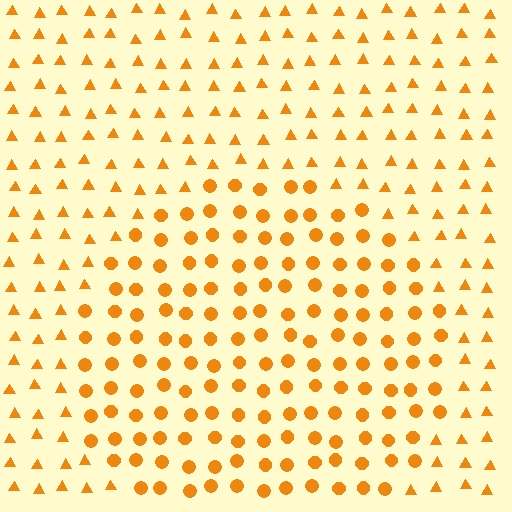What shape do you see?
I see a circle.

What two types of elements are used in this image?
The image uses circles inside the circle region and triangles outside it.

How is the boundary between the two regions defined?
The boundary is defined by a change in element shape: circles inside vs. triangles outside. All elements share the same color and spacing.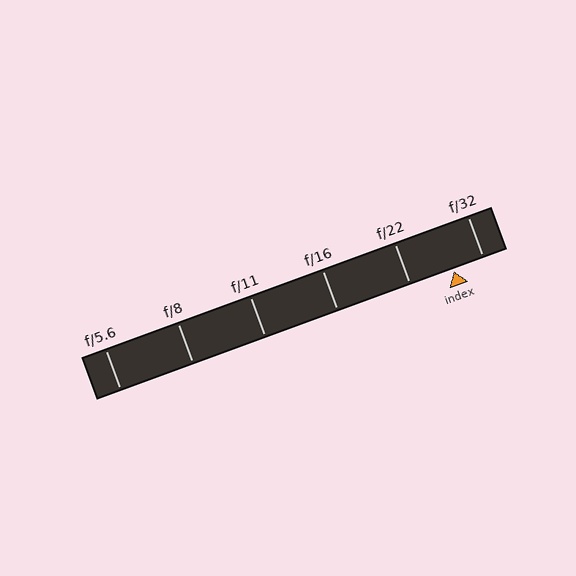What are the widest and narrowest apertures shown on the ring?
The widest aperture shown is f/5.6 and the narrowest is f/32.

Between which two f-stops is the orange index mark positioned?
The index mark is between f/22 and f/32.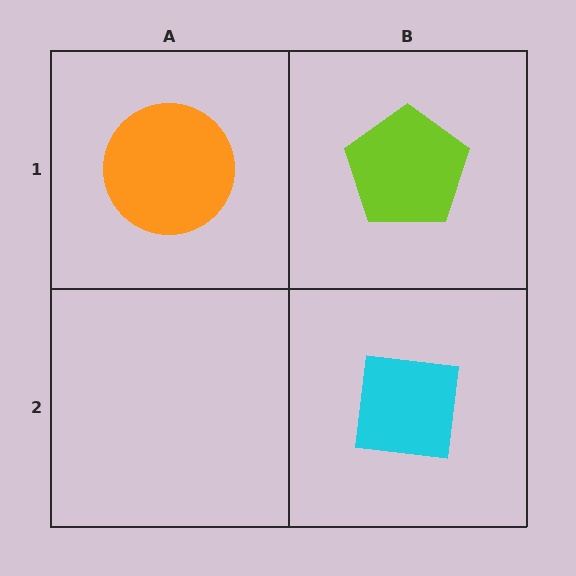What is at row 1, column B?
A lime pentagon.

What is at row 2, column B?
A cyan square.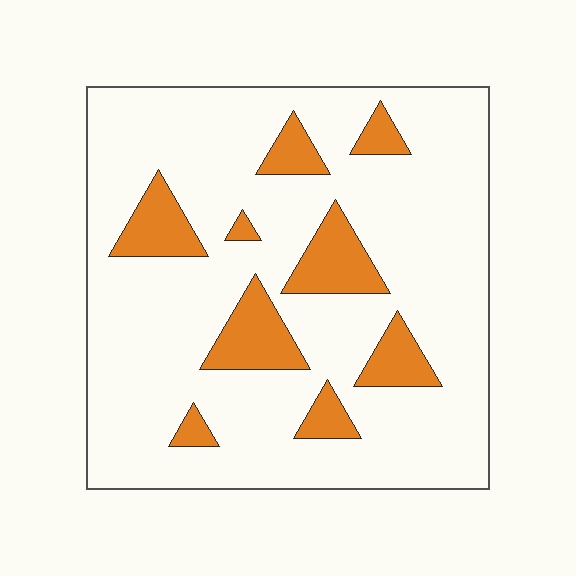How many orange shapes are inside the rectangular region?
9.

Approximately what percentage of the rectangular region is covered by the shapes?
Approximately 15%.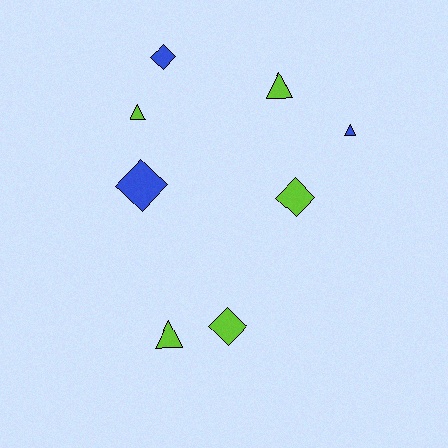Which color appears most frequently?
Lime, with 5 objects.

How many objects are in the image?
There are 8 objects.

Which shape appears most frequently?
Diamond, with 4 objects.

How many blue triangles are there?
There is 1 blue triangle.